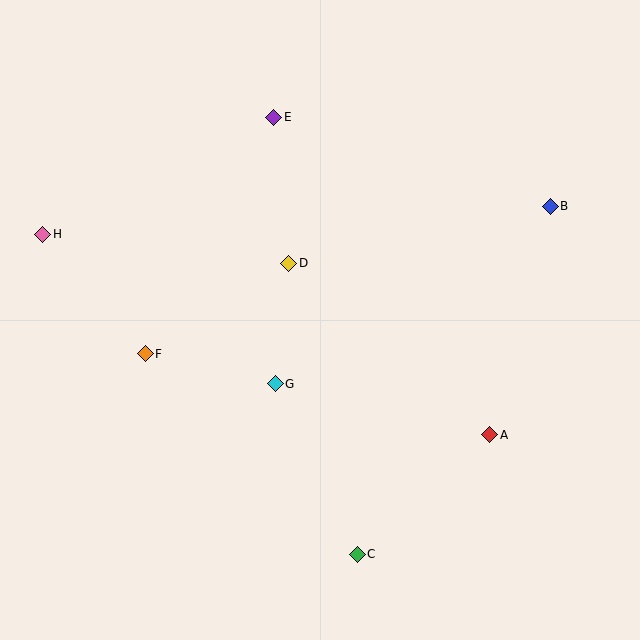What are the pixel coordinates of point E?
Point E is at (274, 117).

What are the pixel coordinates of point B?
Point B is at (550, 206).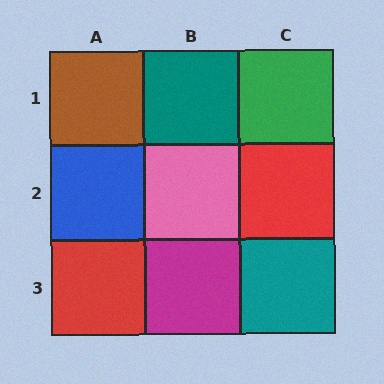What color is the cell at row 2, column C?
Red.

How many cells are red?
2 cells are red.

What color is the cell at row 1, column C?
Green.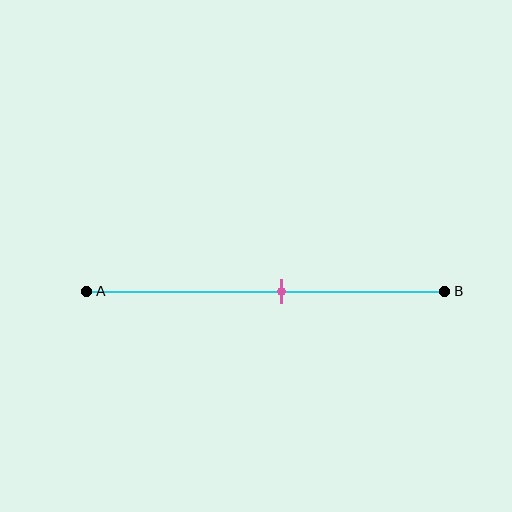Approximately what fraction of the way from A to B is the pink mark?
The pink mark is approximately 55% of the way from A to B.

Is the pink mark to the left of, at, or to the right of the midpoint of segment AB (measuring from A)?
The pink mark is to the right of the midpoint of segment AB.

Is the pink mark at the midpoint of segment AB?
No, the mark is at about 55% from A, not at the 50% midpoint.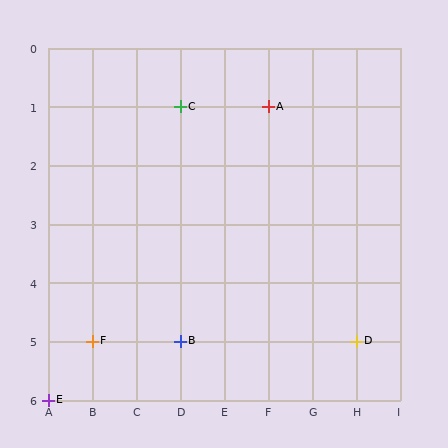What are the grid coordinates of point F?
Point F is at grid coordinates (B, 5).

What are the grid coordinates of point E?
Point E is at grid coordinates (A, 6).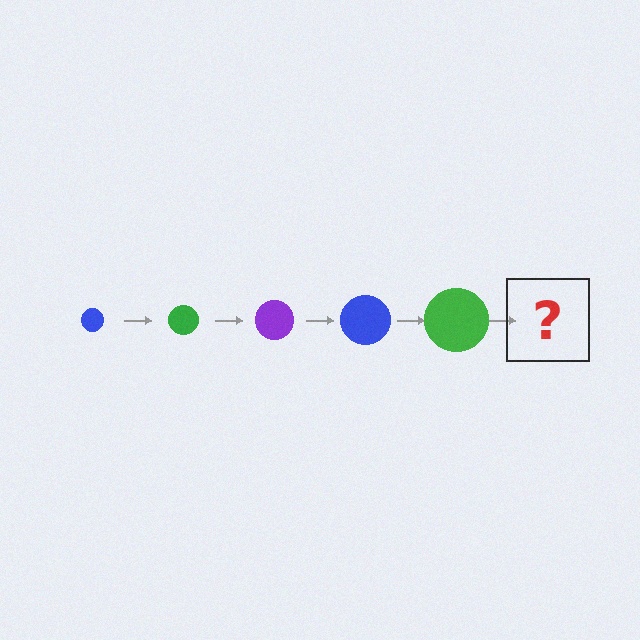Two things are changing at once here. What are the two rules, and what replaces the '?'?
The two rules are that the circle grows larger each step and the color cycles through blue, green, and purple. The '?' should be a purple circle, larger than the previous one.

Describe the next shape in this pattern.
It should be a purple circle, larger than the previous one.